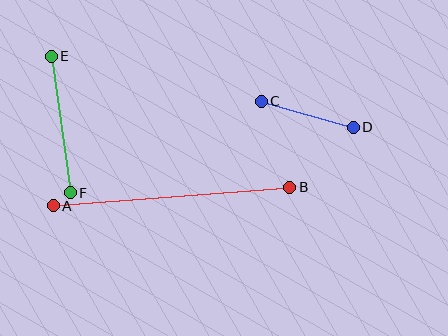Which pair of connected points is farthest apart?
Points A and B are farthest apart.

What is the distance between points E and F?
The distance is approximately 138 pixels.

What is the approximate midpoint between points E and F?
The midpoint is at approximately (61, 125) pixels.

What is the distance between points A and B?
The distance is approximately 237 pixels.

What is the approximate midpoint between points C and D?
The midpoint is at approximately (307, 114) pixels.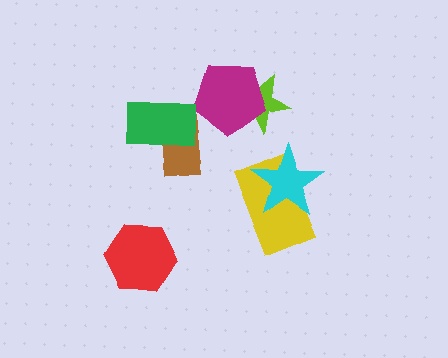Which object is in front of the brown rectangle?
The green rectangle is in front of the brown rectangle.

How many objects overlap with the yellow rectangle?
1 object overlaps with the yellow rectangle.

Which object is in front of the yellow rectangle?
The cyan star is in front of the yellow rectangle.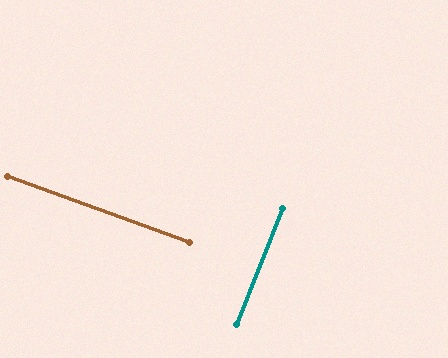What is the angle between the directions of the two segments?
Approximately 88 degrees.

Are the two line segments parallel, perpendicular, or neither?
Perpendicular — they meet at approximately 88°.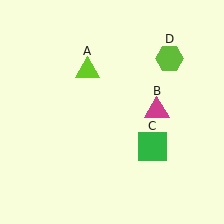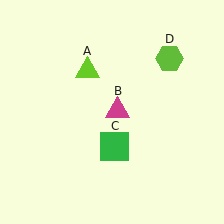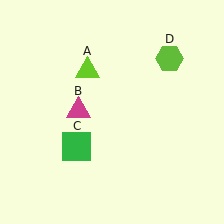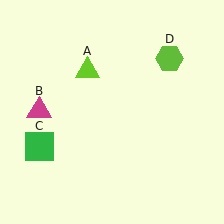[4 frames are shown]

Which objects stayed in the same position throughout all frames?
Lime triangle (object A) and lime hexagon (object D) remained stationary.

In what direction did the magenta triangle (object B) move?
The magenta triangle (object B) moved left.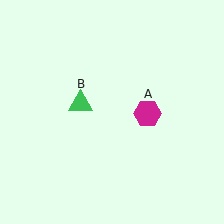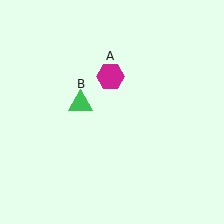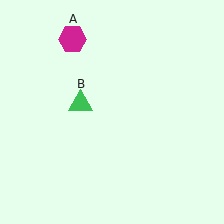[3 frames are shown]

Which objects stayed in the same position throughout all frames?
Green triangle (object B) remained stationary.